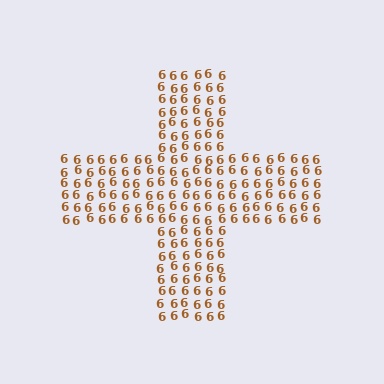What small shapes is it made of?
It is made of small digit 6's.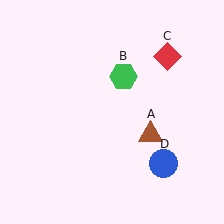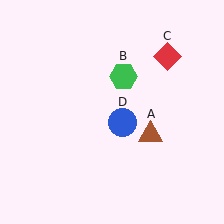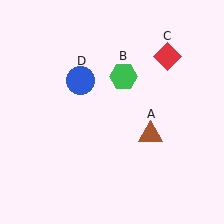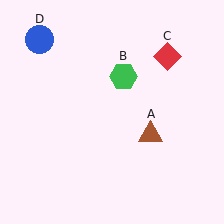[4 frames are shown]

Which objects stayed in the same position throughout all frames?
Brown triangle (object A) and green hexagon (object B) and red diamond (object C) remained stationary.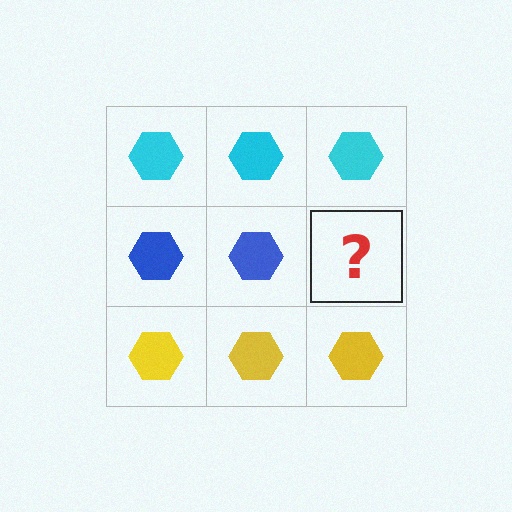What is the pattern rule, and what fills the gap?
The rule is that each row has a consistent color. The gap should be filled with a blue hexagon.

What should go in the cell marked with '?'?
The missing cell should contain a blue hexagon.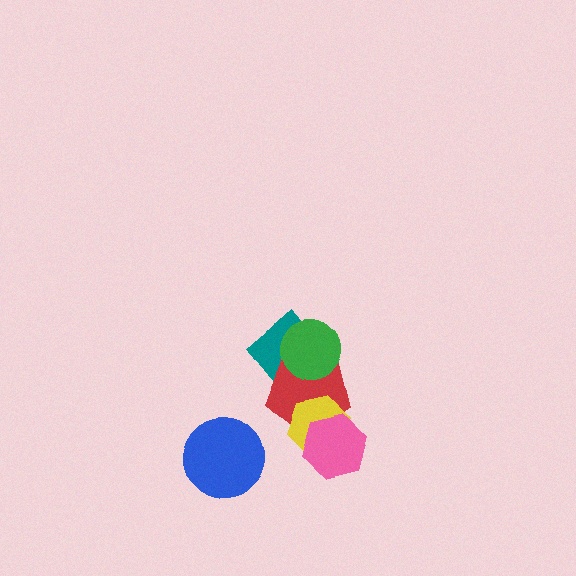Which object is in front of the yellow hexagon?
The pink hexagon is in front of the yellow hexagon.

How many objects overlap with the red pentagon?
4 objects overlap with the red pentagon.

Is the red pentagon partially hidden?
Yes, it is partially covered by another shape.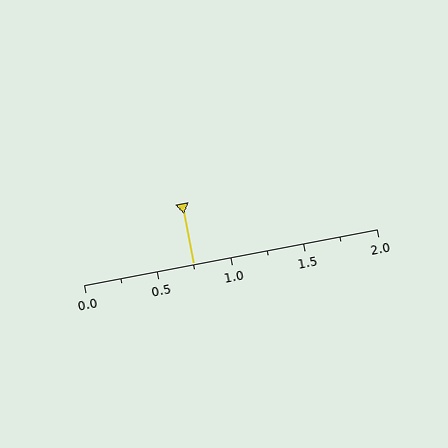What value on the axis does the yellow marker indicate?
The marker indicates approximately 0.75.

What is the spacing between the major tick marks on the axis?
The major ticks are spaced 0.5 apart.